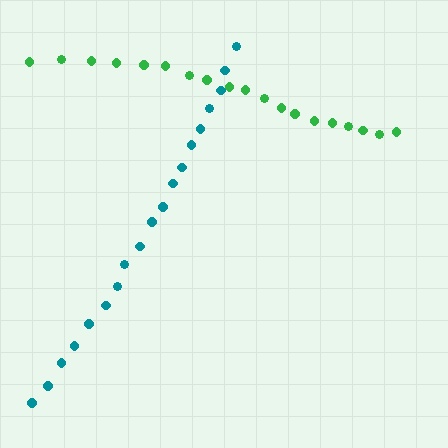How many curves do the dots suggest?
There are 2 distinct paths.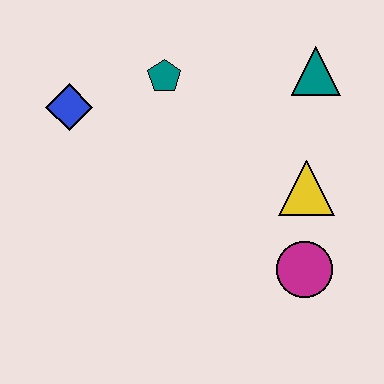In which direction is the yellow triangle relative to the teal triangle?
The yellow triangle is below the teal triangle.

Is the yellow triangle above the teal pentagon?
No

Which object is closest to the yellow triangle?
The magenta circle is closest to the yellow triangle.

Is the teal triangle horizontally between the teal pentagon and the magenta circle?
No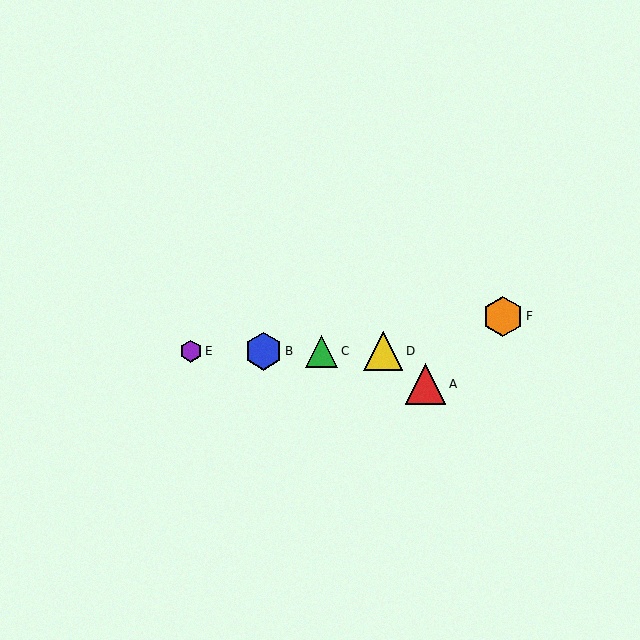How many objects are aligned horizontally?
4 objects (B, C, D, E) are aligned horizontally.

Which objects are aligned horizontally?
Objects B, C, D, E are aligned horizontally.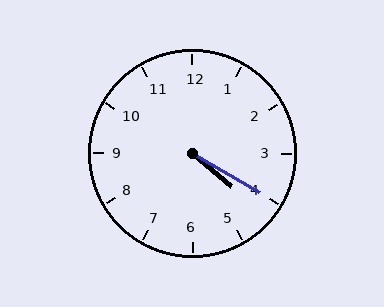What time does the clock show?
4:20.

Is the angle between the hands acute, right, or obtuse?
It is acute.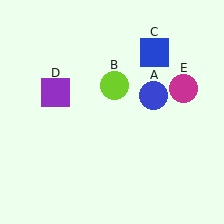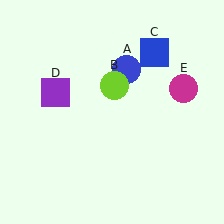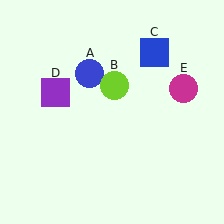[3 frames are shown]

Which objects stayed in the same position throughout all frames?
Lime circle (object B) and blue square (object C) and purple square (object D) and magenta circle (object E) remained stationary.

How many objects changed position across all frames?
1 object changed position: blue circle (object A).